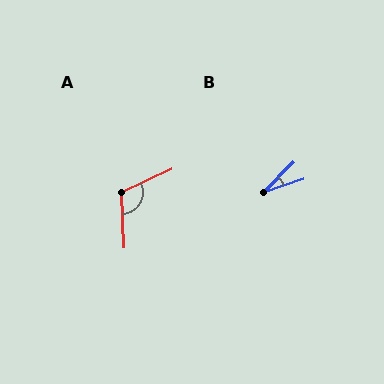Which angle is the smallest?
B, at approximately 27 degrees.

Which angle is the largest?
A, at approximately 113 degrees.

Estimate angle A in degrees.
Approximately 113 degrees.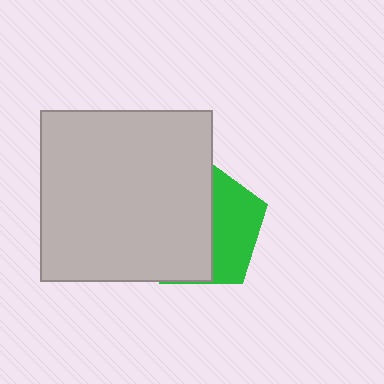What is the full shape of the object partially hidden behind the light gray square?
The partially hidden object is a green pentagon.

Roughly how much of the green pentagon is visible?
A small part of it is visible (roughly 38%).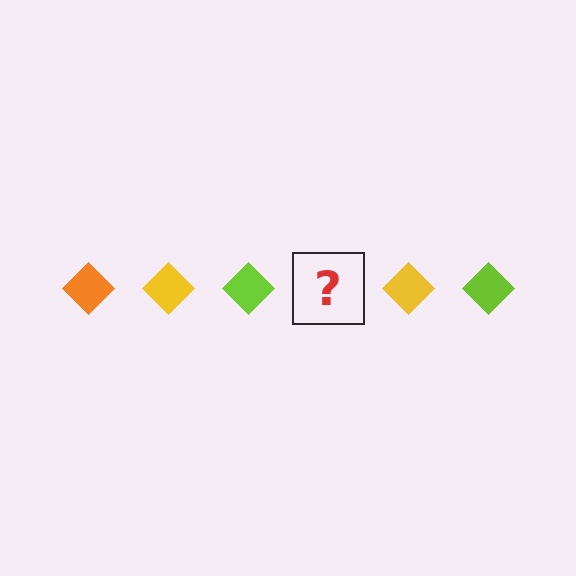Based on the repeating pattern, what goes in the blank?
The blank should be an orange diamond.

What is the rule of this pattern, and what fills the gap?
The rule is that the pattern cycles through orange, yellow, lime diamonds. The gap should be filled with an orange diamond.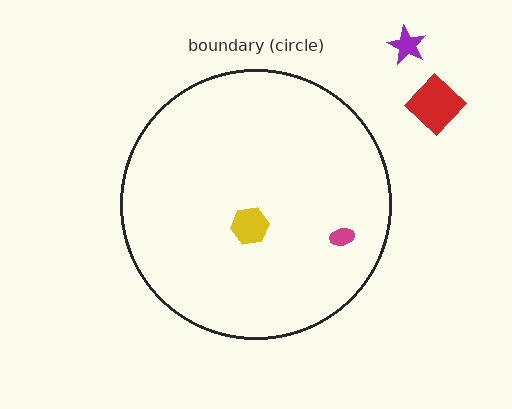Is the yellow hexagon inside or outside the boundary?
Inside.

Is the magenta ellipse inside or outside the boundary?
Inside.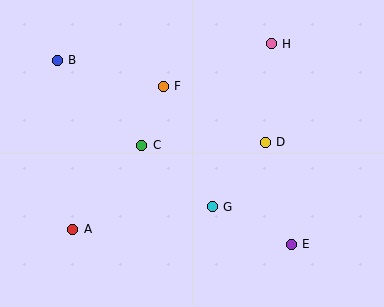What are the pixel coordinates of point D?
Point D is at (265, 142).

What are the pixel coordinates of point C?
Point C is at (142, 145).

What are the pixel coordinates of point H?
Point H is at (271, 44).